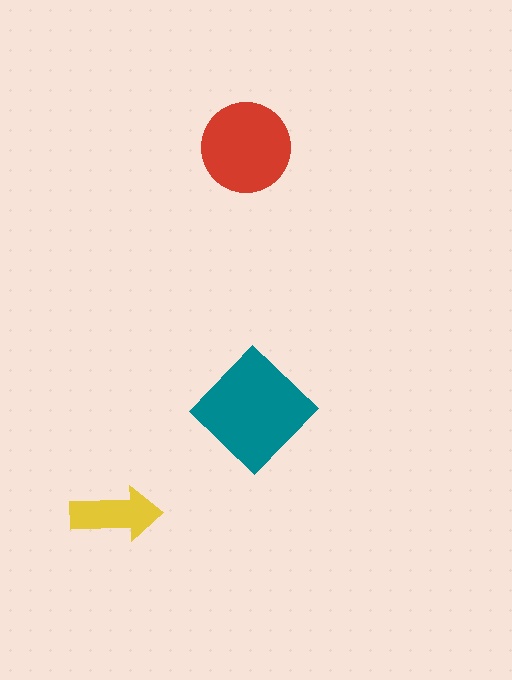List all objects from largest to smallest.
The teal diamond, the red circle, the yellow arrow.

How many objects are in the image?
There are 3 objects in the image.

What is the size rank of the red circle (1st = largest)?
2nd.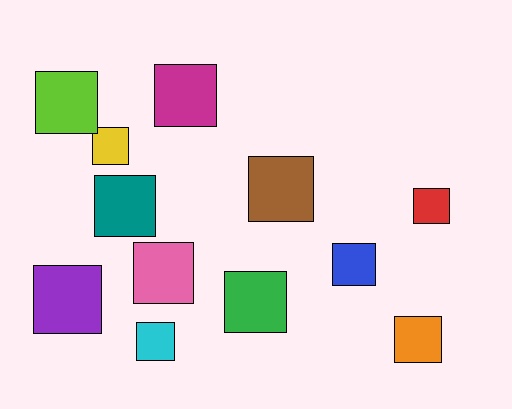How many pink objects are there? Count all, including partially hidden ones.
There is 1 pink object.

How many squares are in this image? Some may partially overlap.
There are 12 squares.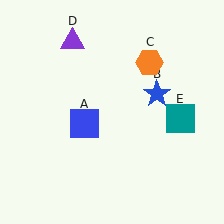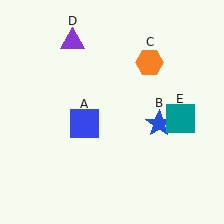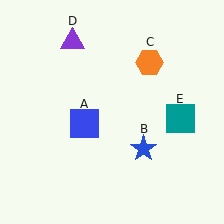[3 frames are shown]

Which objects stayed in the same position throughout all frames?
Blue square (object A) and orange hexagon (object C) and purple triangle (object D) and teal square (object E) remained stationary.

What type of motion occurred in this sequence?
The blue star (object B) rotated clockwise around the center of the scene.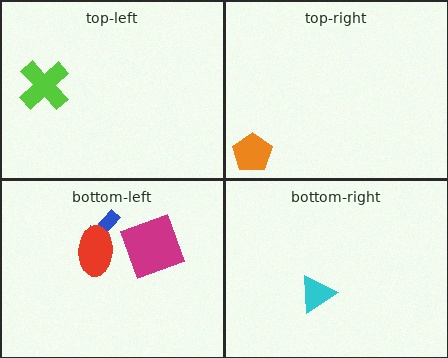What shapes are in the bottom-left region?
The magenta square, the blue arrow, the red ellipse.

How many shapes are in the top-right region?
1.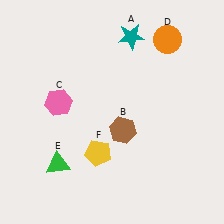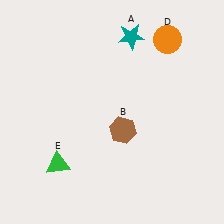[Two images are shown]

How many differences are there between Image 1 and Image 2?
There are 2 differences between the two images.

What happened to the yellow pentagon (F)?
The yellow pentagon (F) was removed in Image 2. It was in the bottom-left area of Image 1.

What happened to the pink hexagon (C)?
The pink hexagon (C) was removed in Image 2. It was in the top-left area of Image 1.